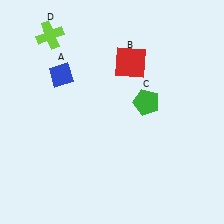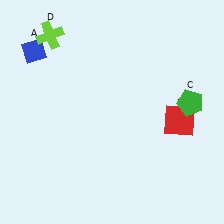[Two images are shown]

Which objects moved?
The objects that moved are: the blue diamond (A), the red square (B), the green pentagon (C).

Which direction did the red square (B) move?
The red square (B) moved down.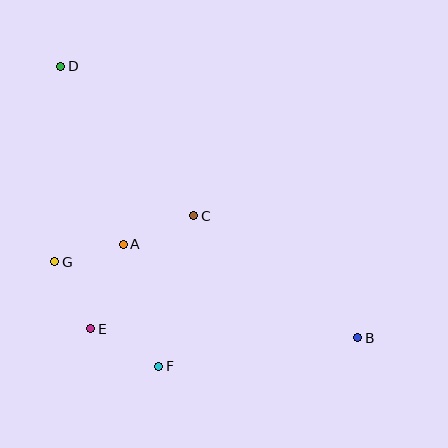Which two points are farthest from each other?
Points B and D are farthest from each other.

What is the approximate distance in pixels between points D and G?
The distance between D and G is approximately 196 pixels.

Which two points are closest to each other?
Points A and G are closest to each other.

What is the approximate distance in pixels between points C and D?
The distance between C and D is approximately 200 pixels.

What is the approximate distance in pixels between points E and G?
The distance between E and G is approximately 76 pixels.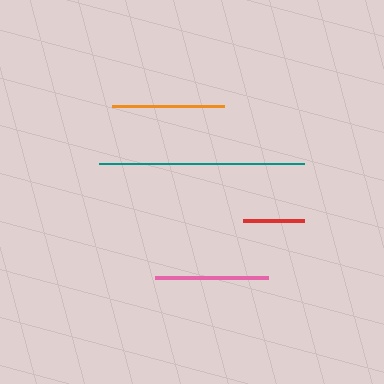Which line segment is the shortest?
The red line is the shortest at approximately 61 pixels.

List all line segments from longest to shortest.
From longest to shortest: teal, pink, orange, red.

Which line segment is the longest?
The teal line is the longest at approximately 205 pixels.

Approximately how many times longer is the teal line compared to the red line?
The teal line is approximately 3.4 times the length of the red line.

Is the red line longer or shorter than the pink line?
The pink line is longer than the red line.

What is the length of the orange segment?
The orange segment is approximately 112 pixels long.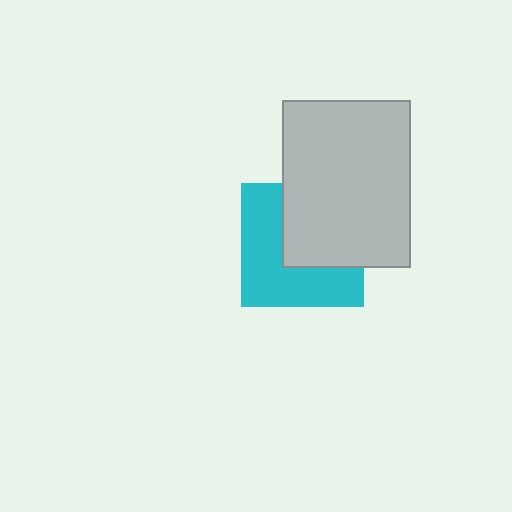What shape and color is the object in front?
The object in front is a light gray rectangle.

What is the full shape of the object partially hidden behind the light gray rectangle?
The partially hidden object is a cyan square.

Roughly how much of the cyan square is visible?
About half of it is visible (roughly 54%).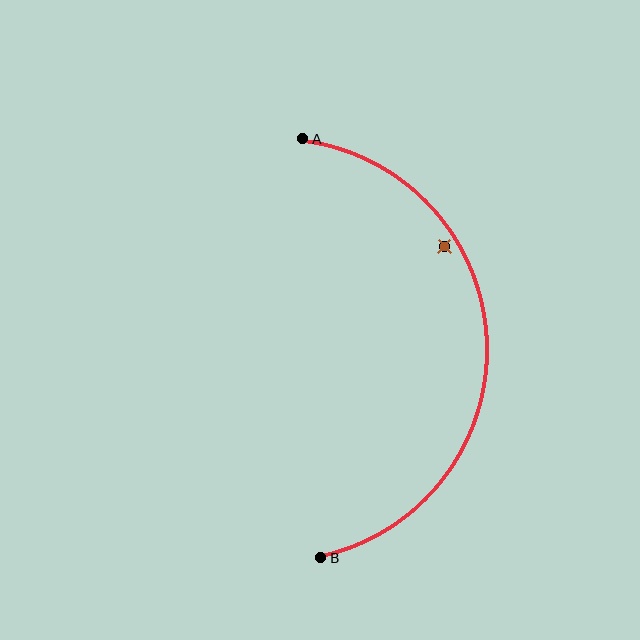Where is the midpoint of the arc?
The arc midpoint is the point on the curve farthest from the straight line joining A and B. It sits to the right of that line.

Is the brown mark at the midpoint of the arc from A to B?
No — the brown mark does not lie on the arc at all. It sits slightly inside the curve.